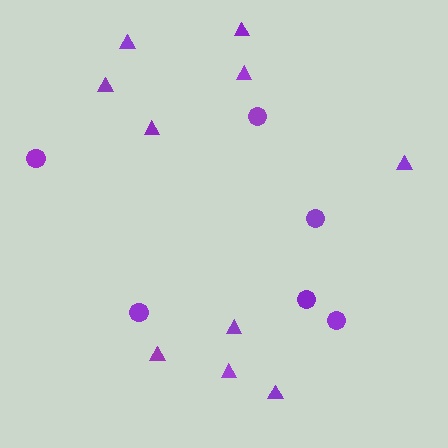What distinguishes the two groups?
There are 2 groups: one group of circles (6) and one group of triangles (10).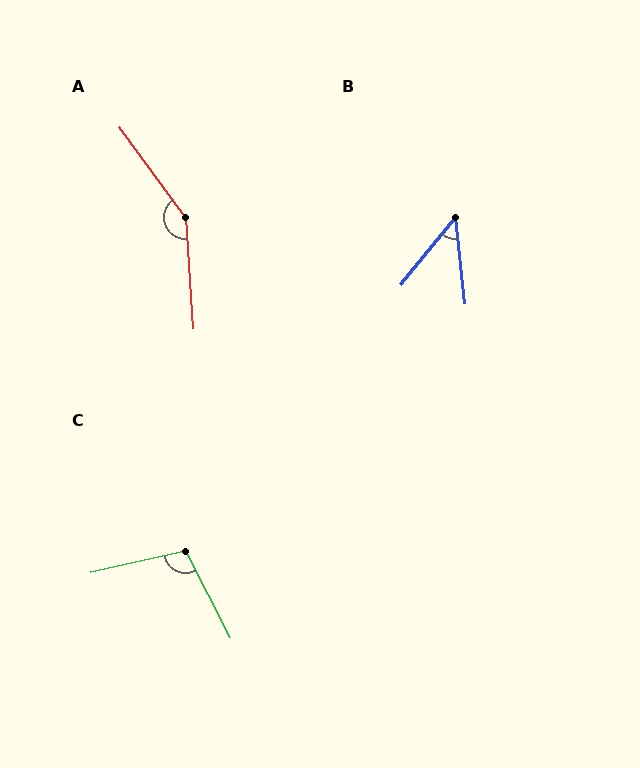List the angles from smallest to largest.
B (45°), C (104°), A (148°).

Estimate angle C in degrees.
Approximately 104 degrees.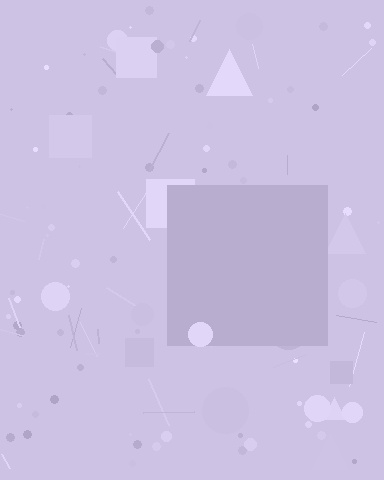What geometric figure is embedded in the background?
A square is embedded in the background.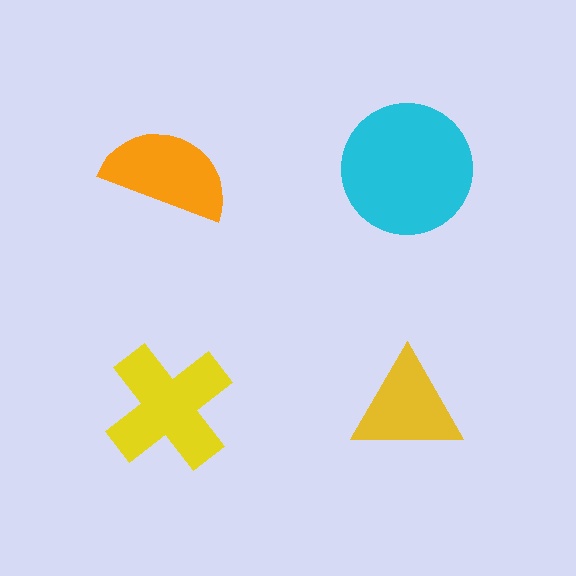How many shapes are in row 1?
2 shapes.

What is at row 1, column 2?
A cyan circle.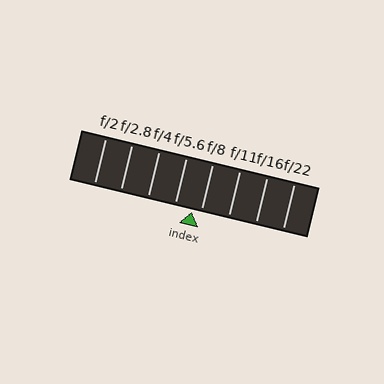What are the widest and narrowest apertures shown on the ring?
The widest aperture shown is f/2 and the narrowest is f/22.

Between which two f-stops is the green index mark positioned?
The index mark is between f/5.6 and f/8.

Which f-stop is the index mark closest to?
The index mark is closest to f/8.